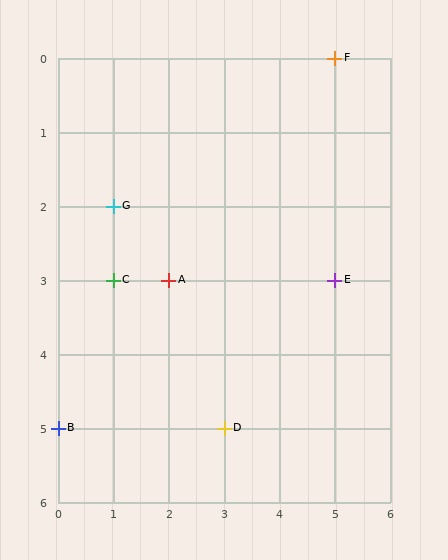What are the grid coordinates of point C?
Point C is at grid coordinates (1, 3).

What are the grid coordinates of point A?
Point A is at grid coordinates (2, 3).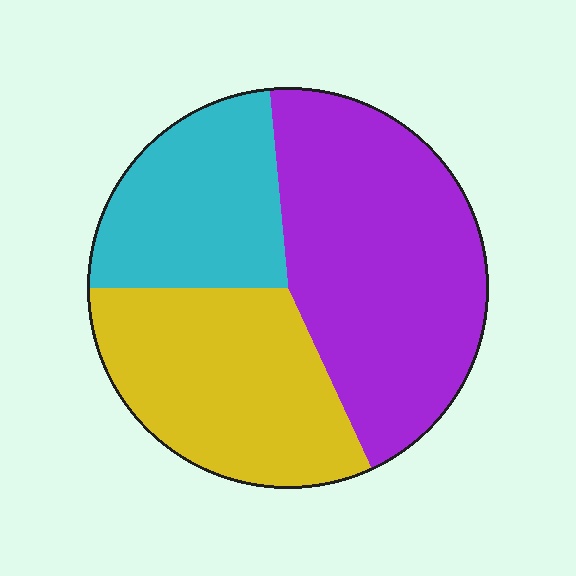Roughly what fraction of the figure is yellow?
Yellow takes up about one third (1/3) of the figure.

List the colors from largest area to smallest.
From largest to smallest: purple, yellow, cyan.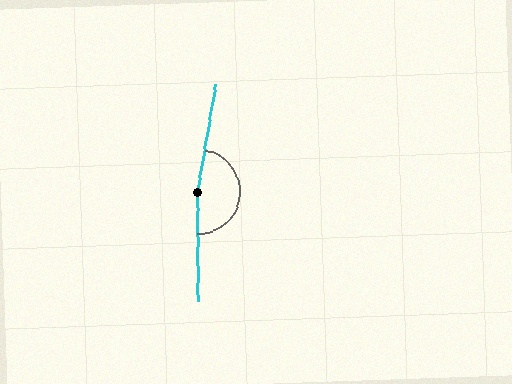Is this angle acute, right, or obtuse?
It is obtuse.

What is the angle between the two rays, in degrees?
Approximately 170 degrees.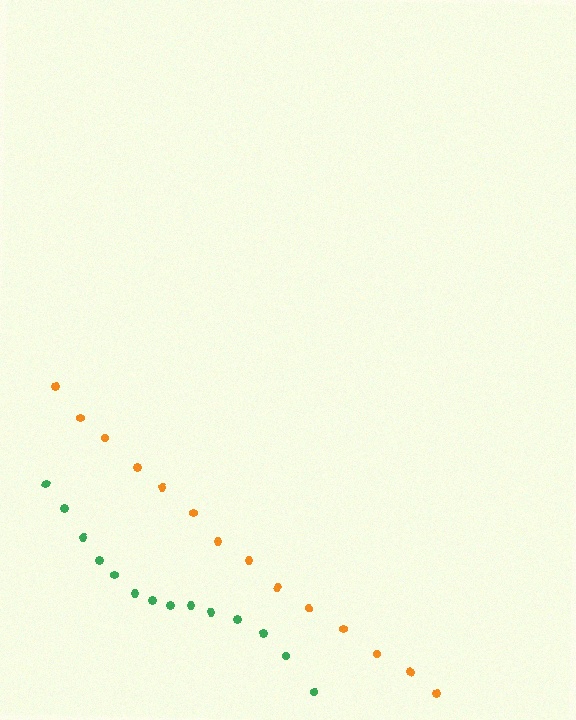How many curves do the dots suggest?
There are 2 distinct paths.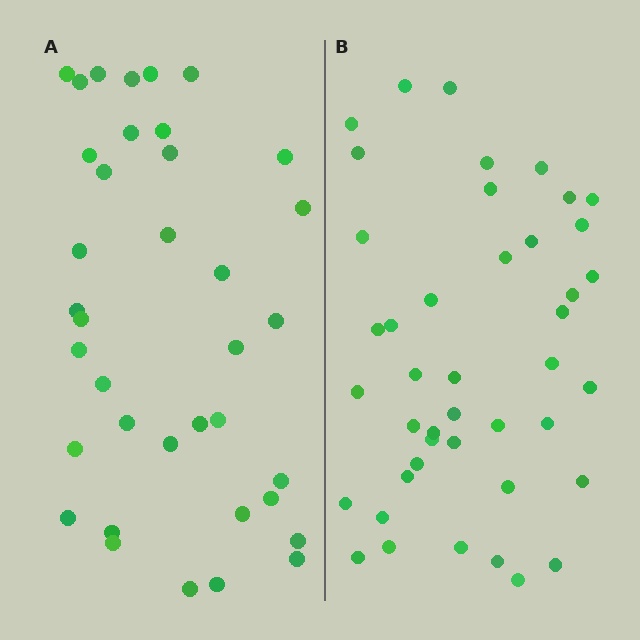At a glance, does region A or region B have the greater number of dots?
Region B (the right region) has more dots.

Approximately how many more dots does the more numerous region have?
Region B has about 6 more dots than region A.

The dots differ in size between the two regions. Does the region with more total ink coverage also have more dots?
No. Region A has more total ink coverage because its dots are larger, but region B actually contains more individual dots. Total area can be misleading — the number of items is what matters here.